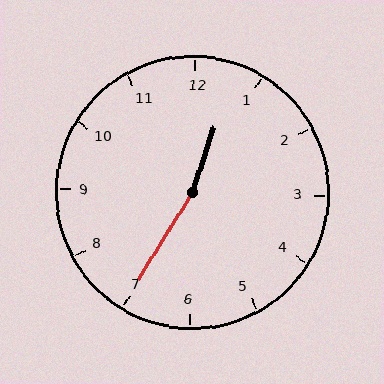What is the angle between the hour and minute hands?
Approximately 168 degrees.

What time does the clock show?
12:35.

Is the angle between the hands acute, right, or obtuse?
It is obtuse.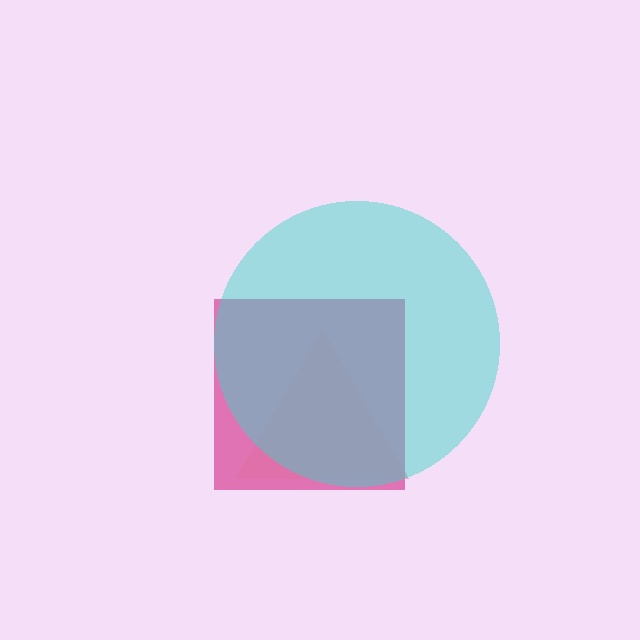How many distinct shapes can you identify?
There are 3 distinct shapes: a magenta square, a pink triangle, a cyan circle.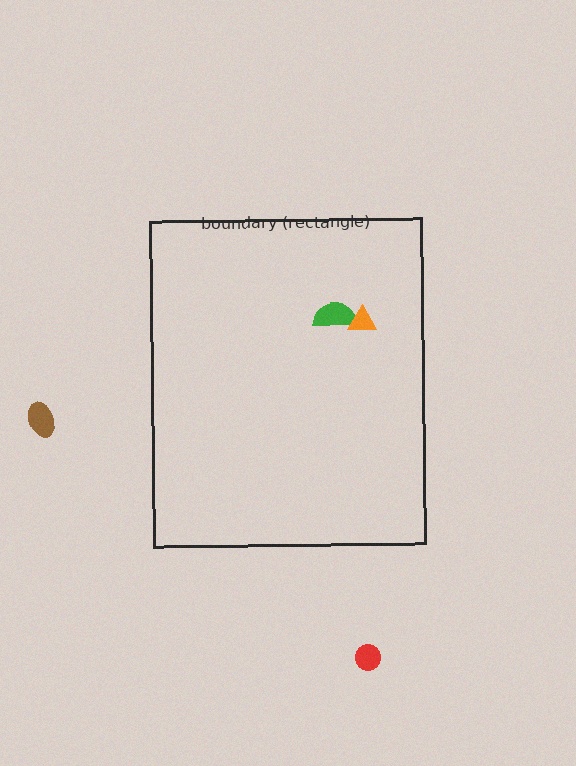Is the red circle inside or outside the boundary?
Outside.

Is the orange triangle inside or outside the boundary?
Inside.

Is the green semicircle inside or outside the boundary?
Inside.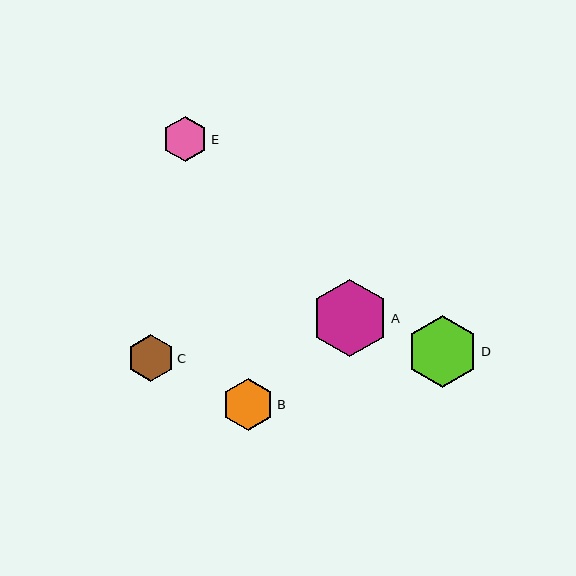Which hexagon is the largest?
Hexagon A is the largest with a size of approximately 77 pixels.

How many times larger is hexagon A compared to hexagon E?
Hexagon A is approximately 1.7 times the size of hexagon E.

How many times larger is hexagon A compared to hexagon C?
Hexagon A is approximately 1.7 times the size of hexagon C.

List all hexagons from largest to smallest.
From largest to smallest: A, D, B, C, E.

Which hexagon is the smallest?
Hexagon E is the smallest with a size of approximately 45 pixels.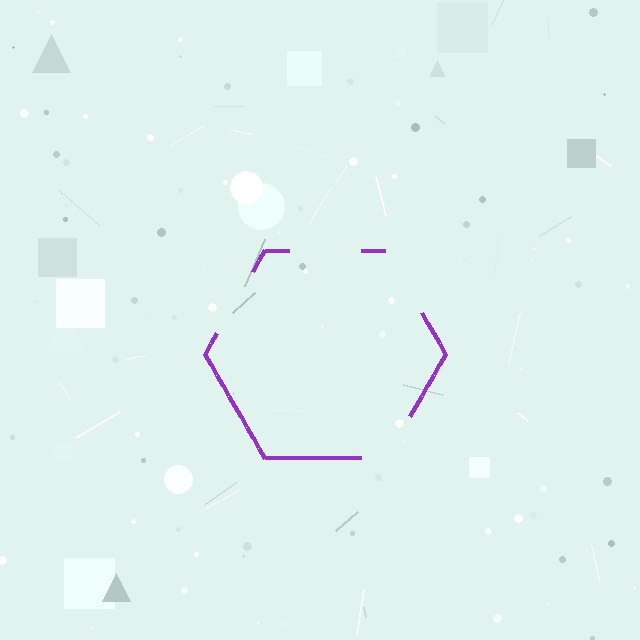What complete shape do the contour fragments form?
The contour fragments form a hexagon.